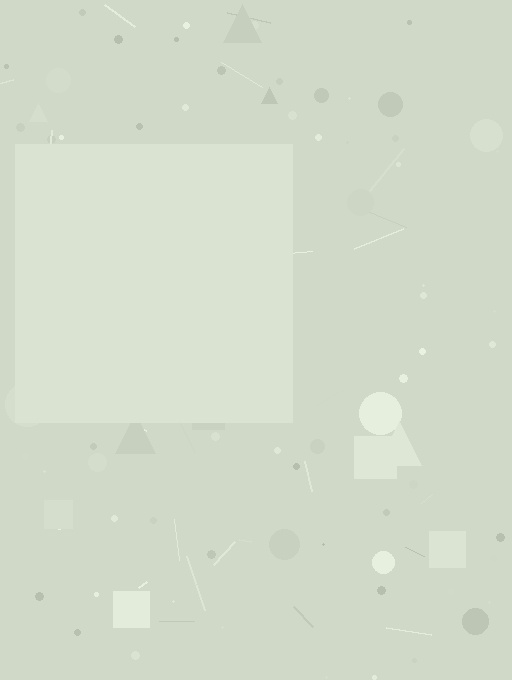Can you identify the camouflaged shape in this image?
The camouflaged shape is a square.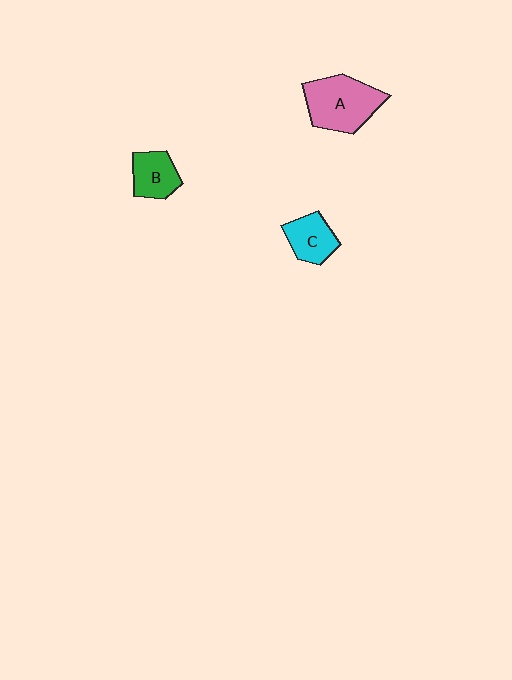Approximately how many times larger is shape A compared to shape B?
Approximately 1.8 times.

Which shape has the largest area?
Shape A (pink).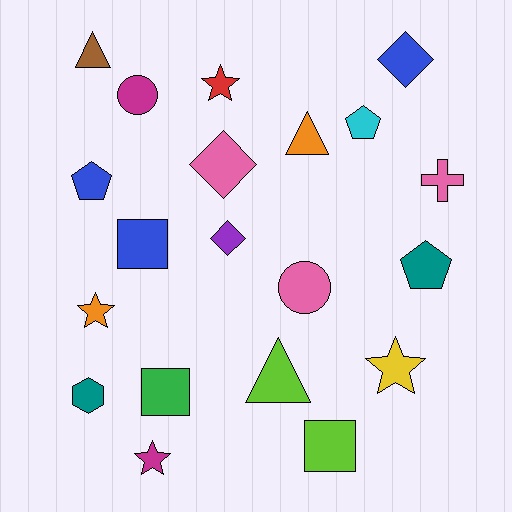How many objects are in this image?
There are 20 objects.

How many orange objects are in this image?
There are 2 orange objects.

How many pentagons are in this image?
There are 3 pentagons.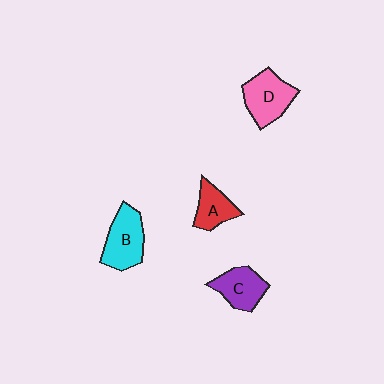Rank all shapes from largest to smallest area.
From largest to smallest: D (pink), B (cyan), C (purple), A (red).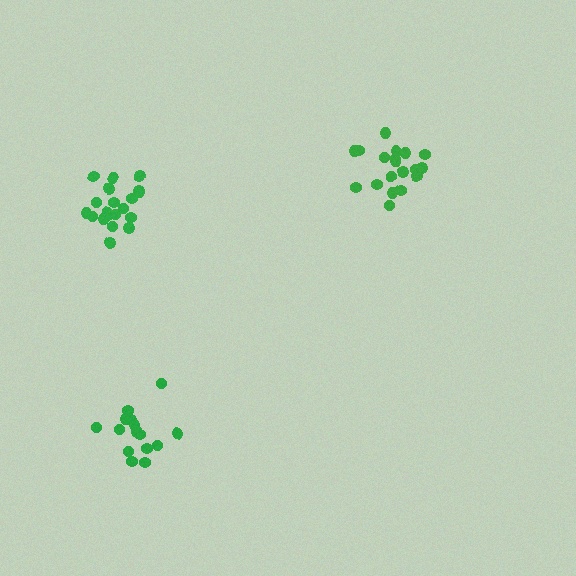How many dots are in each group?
Group 1: 19 dots, Group 2: 20 dots, Group 3: 15 dots (54 total).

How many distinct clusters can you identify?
There are 3 distinct clusters.